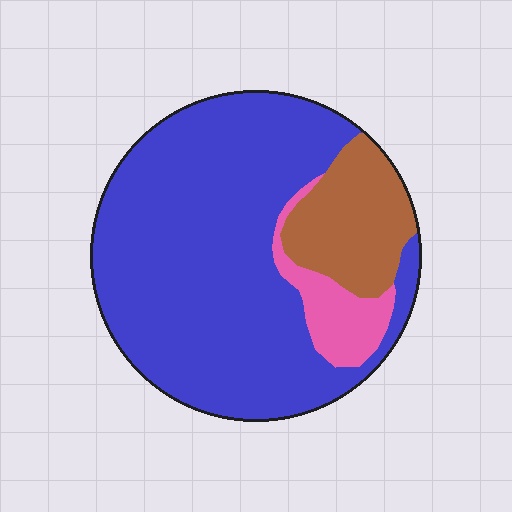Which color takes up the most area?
Blue, at roughly 75%.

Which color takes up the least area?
Pink, at roughly 10%.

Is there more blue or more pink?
Blue.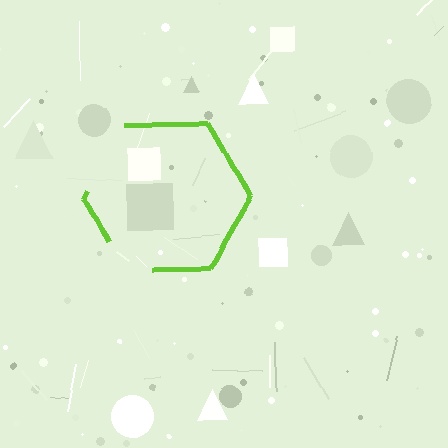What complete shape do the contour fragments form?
The contour fragments form a hexagon.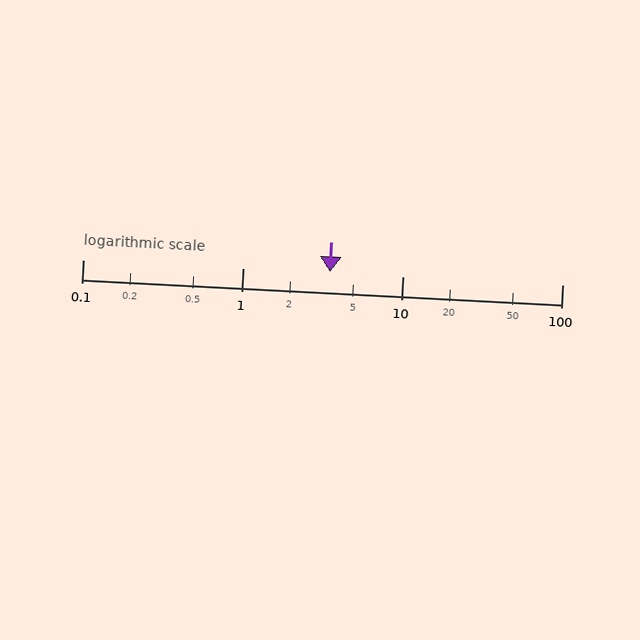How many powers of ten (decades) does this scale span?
The scale spans 3 decades, from 0.1 to 100.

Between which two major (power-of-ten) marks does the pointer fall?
The pointer is between 1 and 10.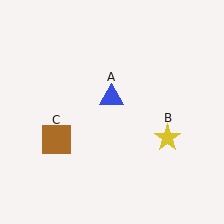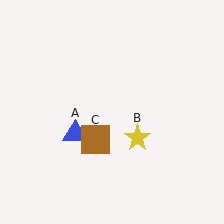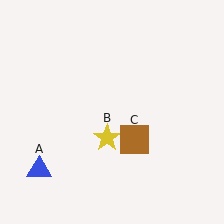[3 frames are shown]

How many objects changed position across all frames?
3 objects changed position: blue triangle (object A), yellow star (object B), brown square (object C).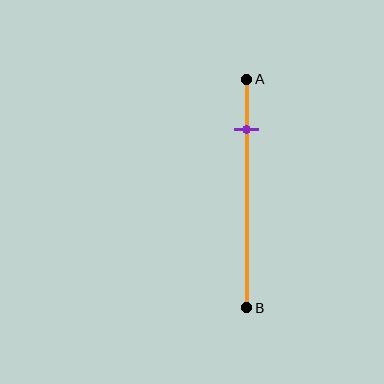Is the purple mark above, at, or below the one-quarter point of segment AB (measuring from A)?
The purple mark is above the one-quarter point of segment AB.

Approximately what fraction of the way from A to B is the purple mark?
The purple mark is approximately 20% of the way from A to B.